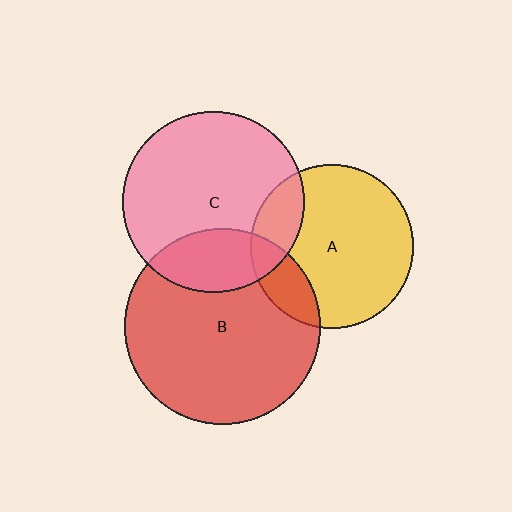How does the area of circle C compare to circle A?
Approximately 1.2 times.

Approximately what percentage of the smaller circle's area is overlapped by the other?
Approximately 20%.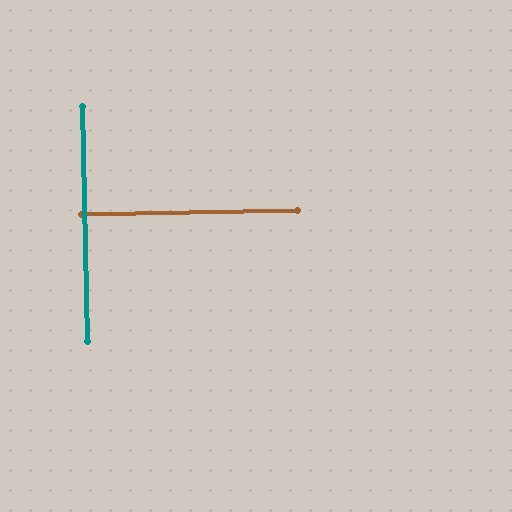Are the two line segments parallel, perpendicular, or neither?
Perpendicular — they meet at approximately 90°.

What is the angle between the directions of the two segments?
Approximately 90 degrees.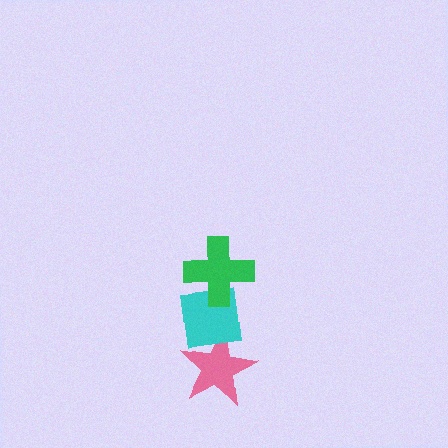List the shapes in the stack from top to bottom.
From top to bottom: the green cross, the cyan square, the pink star.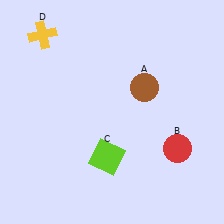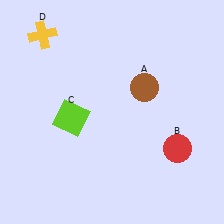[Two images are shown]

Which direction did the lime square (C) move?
The lime square (C) moved up.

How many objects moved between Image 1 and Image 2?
1 object moved between the two images.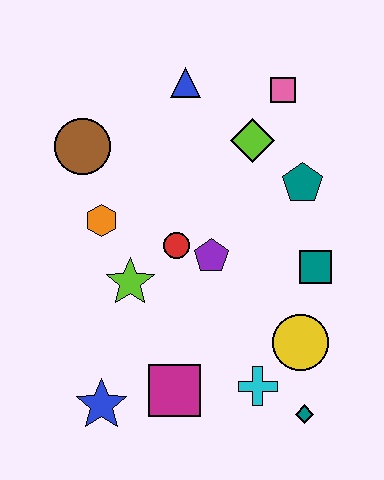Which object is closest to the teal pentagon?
The lime diamond is closest to the teal pentagon.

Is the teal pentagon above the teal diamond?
Yes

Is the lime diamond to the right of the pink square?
No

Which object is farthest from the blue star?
The pink square is farthest from the blue star.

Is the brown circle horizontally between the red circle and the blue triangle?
No